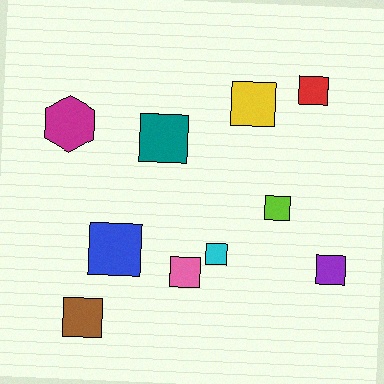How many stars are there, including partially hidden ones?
There are no stars.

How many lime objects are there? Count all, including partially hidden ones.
There is 1 lime object.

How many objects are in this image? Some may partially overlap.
There are 10 objects.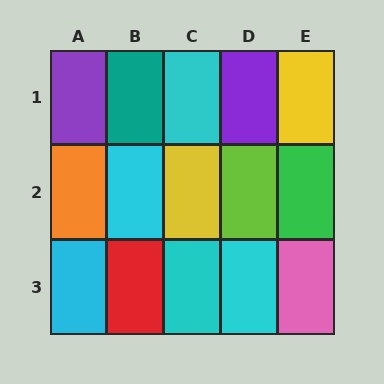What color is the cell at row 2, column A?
Orange.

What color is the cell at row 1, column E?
Yellow.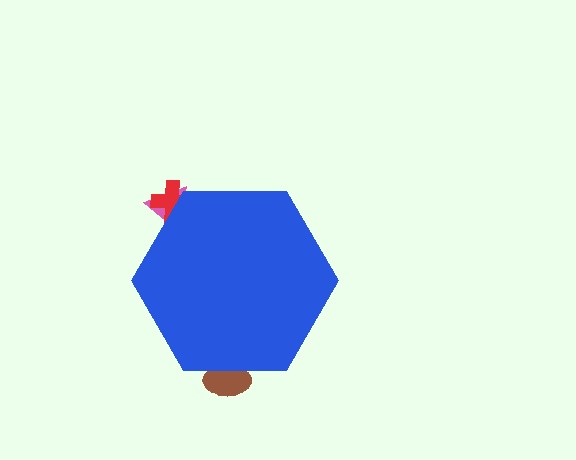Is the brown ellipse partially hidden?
Yes, the brown ellipse is partially hidden behind the blue hexagon.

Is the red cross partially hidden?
Yes, the red cross is partially hidden behind the blue hexagon.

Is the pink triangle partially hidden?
Yes, the pink triangle is partially hidden behind the blue hexagon.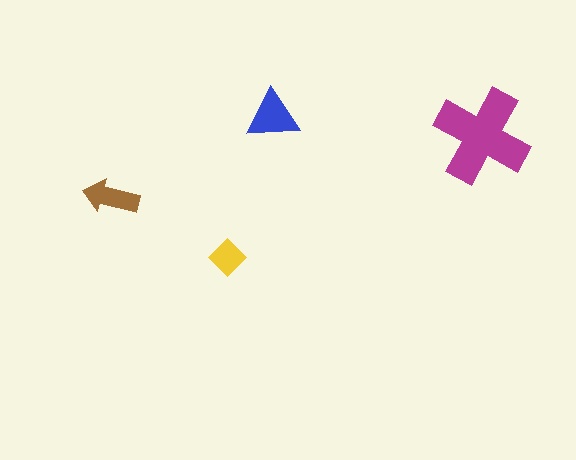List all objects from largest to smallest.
The magenta cross, the blue triangle, the brown arrow, the yellow diamond.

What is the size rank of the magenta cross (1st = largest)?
1st.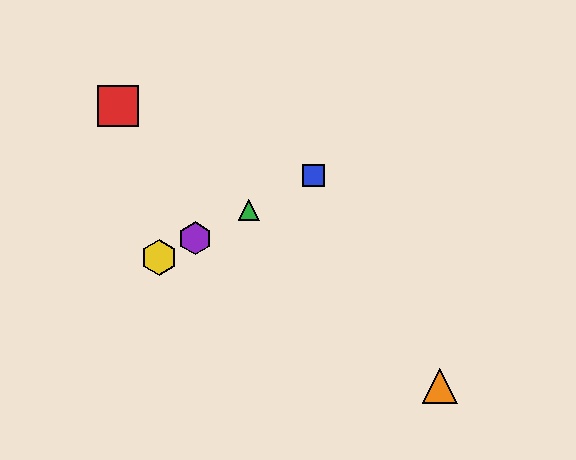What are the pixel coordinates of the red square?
The red square is at (118, 106).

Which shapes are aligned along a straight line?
The blue square, the green triangle, the yellow hexagon, the purple hexagon are aligned along a straight line.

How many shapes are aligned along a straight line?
4 shapes (the blue square, the green triangle, the yellow hexagon, the purple hexagon) are aligned along a straight line.